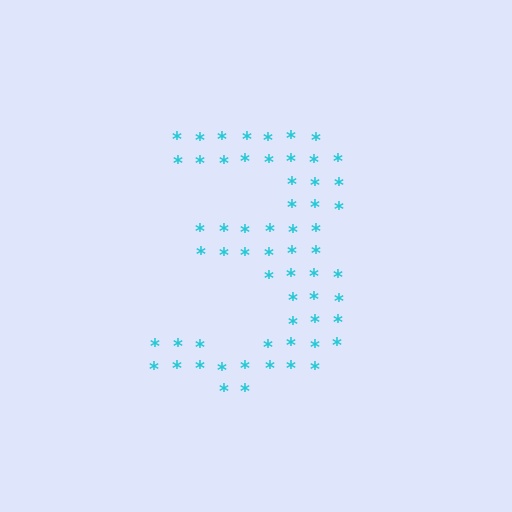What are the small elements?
The small elements are asterisks.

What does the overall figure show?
The overall figure shows the digit 3.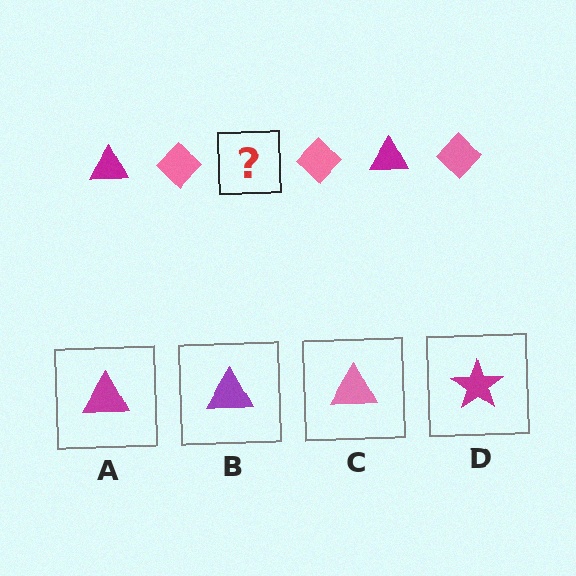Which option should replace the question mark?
Option A.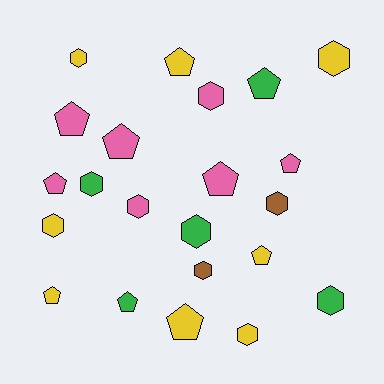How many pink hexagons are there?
There are 2 pink hexagons.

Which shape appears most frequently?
Hexagon, with 11 objects.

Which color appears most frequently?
Yellow, with 8 objects.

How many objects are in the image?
There are 22 objects.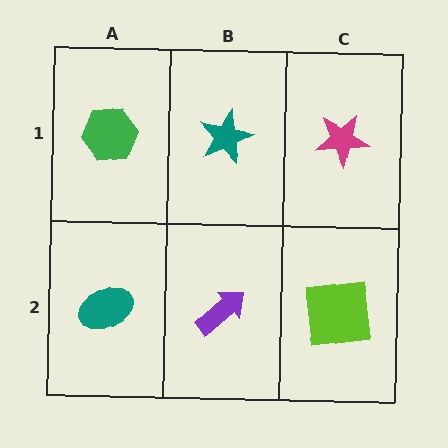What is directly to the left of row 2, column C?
A purple arrow.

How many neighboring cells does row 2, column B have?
3.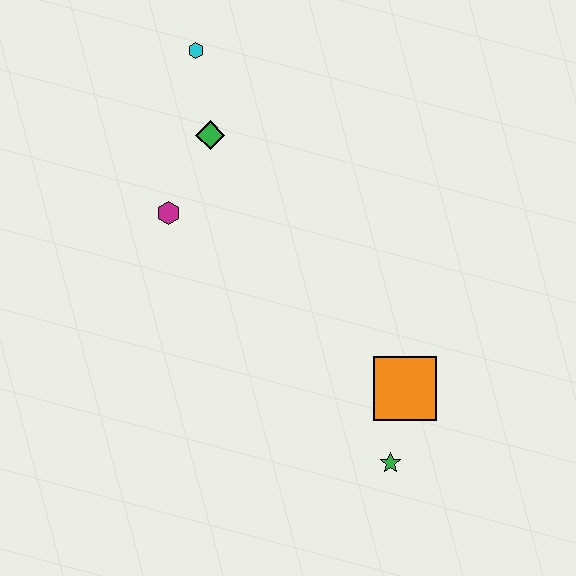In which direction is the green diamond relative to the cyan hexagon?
The green diamond is below the cyan hexagon.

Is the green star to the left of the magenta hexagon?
No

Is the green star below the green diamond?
Yes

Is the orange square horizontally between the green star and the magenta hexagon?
No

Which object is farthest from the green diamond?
The green star is farthest from the green diamond.